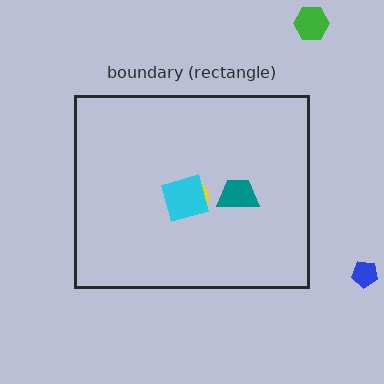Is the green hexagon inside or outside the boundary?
Outside.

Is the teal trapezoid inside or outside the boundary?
Inside.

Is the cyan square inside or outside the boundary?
Inside.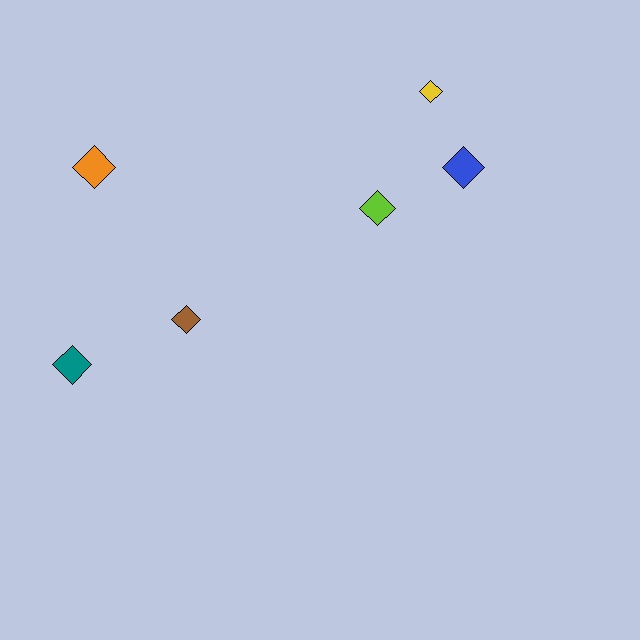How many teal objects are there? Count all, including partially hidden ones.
There is 1 teal object.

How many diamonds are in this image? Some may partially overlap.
There are 6 diamonds.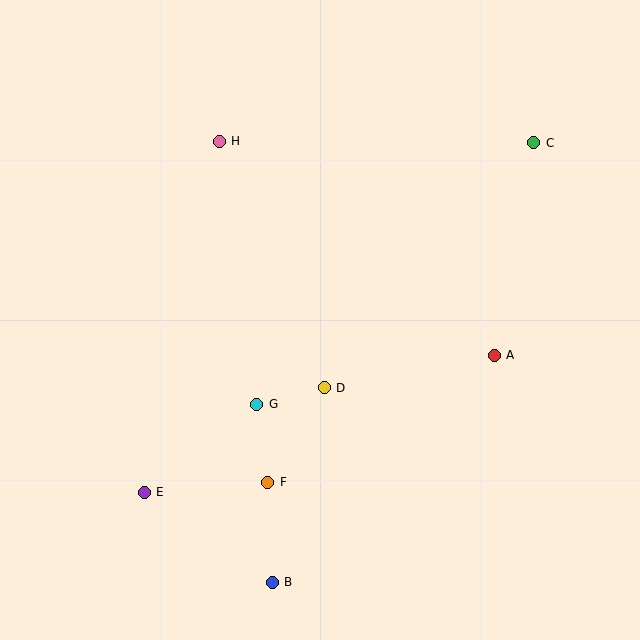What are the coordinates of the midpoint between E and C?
The midpoint between E and C is at (339, 317).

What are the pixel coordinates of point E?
Point E is at (144, 492).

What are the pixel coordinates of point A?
Point A is at (494, 355).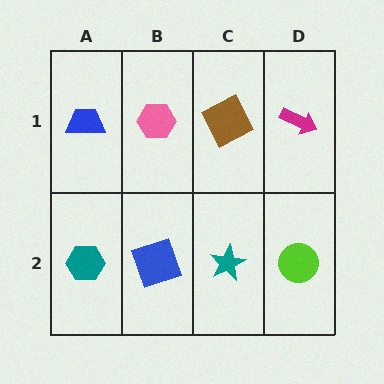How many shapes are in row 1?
4 shapes.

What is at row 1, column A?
A blue trapezoid.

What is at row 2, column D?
A lime circle.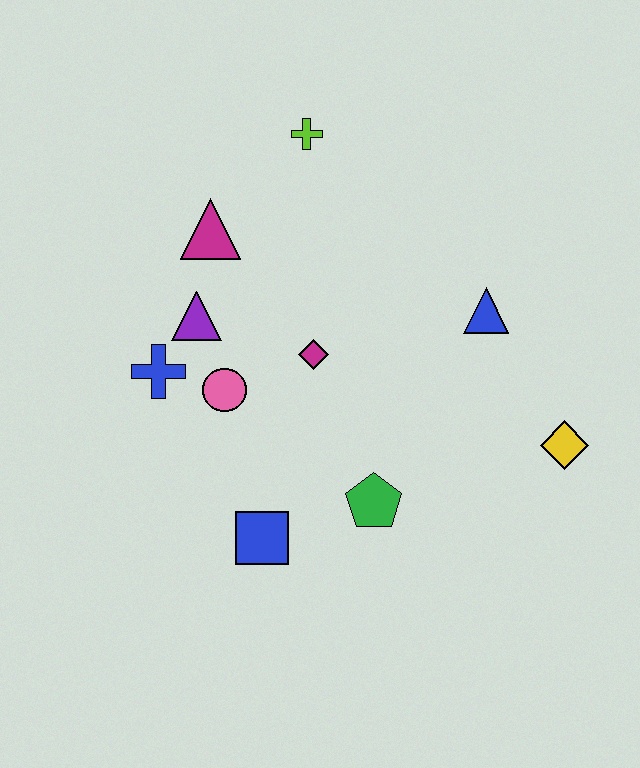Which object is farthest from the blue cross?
The yellow diamond is farthest from the blue cross.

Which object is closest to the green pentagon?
The blue square is closest to the green pentagon.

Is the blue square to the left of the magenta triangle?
No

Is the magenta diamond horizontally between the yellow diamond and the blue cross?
Yes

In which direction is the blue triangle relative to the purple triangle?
The blue triangle is to the right of the purple triangle.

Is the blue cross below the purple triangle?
Yes